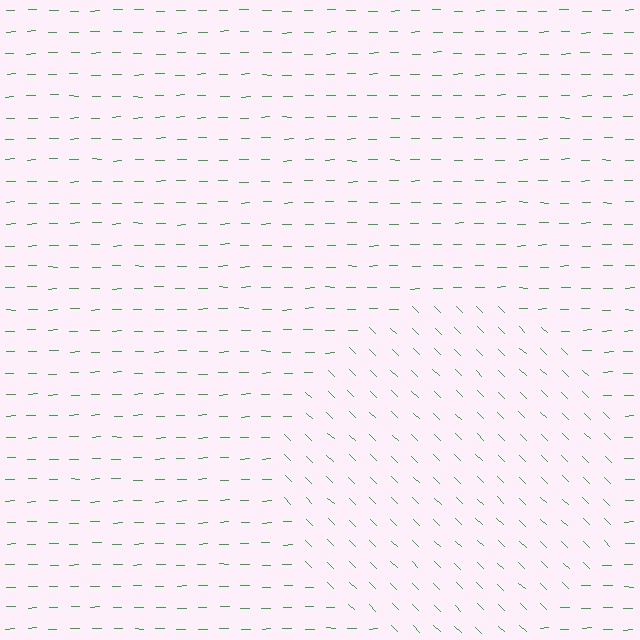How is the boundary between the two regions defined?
The boundary is defined purely by a change in line orientation (approximately 45 degrees difference). All lines are the same color and thickness.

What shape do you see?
I see a circle.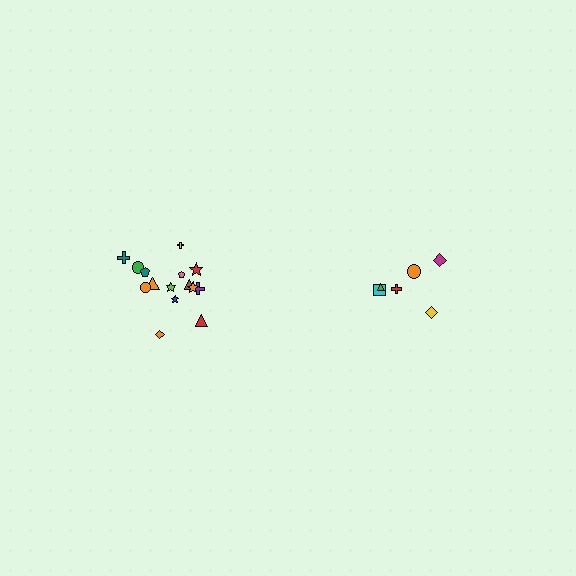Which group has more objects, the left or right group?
The left group.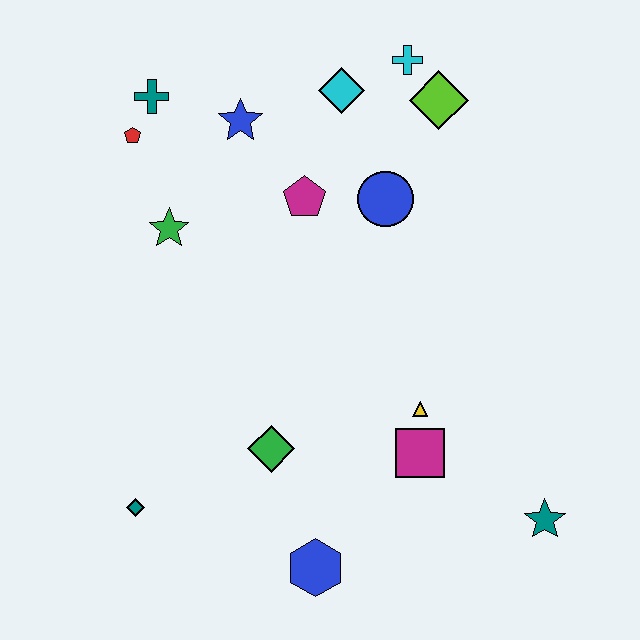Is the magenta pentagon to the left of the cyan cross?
Yes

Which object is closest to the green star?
The red pentagon is closest to the green star.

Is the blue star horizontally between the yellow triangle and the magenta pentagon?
No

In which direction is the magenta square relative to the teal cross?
The magenta square is below the teal cross.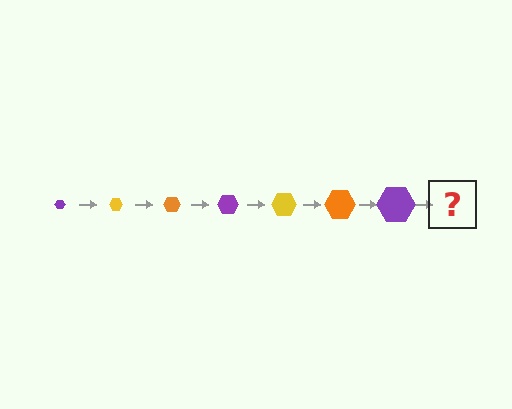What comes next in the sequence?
The next element should be a yellow hexagon, larger than the previous one.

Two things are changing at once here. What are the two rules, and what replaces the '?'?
The two rules are that the hexagon grows larger each step and the color cycles through purple, yellow, and orange. The '?' should be a yellow hexagon, larger than the previous one.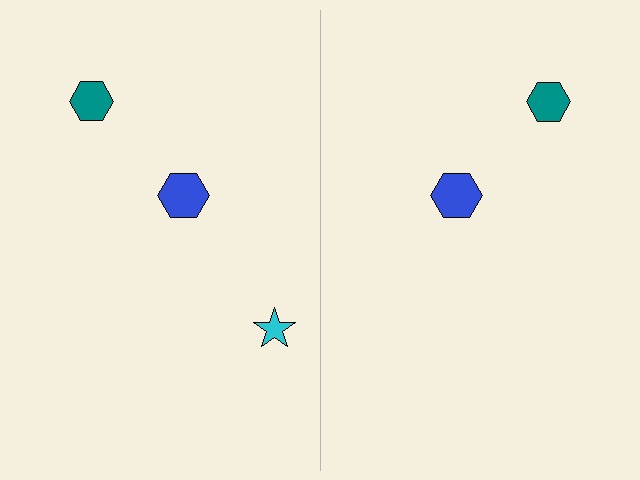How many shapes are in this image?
There are 5 shapes in this image.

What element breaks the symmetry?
A cyan star is missing from the right side.